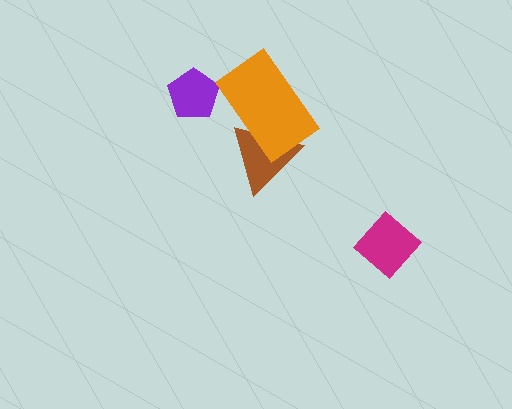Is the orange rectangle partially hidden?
No, no other shape covers it.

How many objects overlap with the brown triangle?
1 object overlaps with the brown triangle.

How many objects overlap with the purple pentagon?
0 objects overlap with the purple pentagon.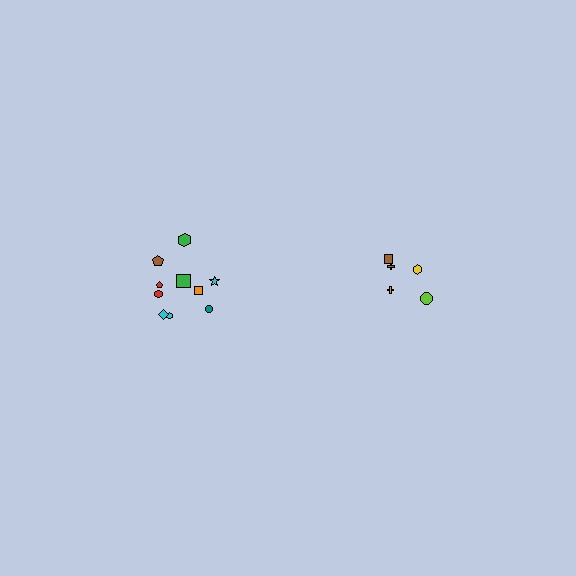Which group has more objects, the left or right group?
The left group.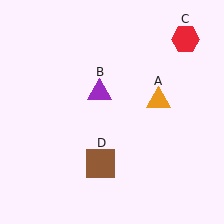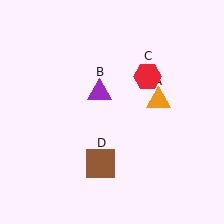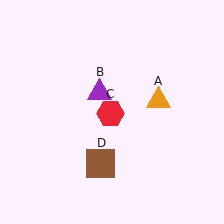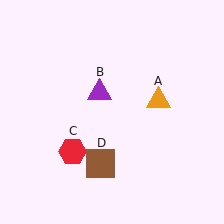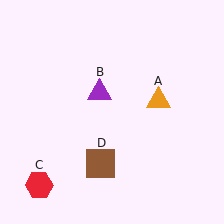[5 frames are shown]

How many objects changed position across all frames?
1 object changed position: red hexagon (object C).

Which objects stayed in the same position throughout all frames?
Orange triangle (object A) and purple triangle (object B) and brown square (object D) remained stationary.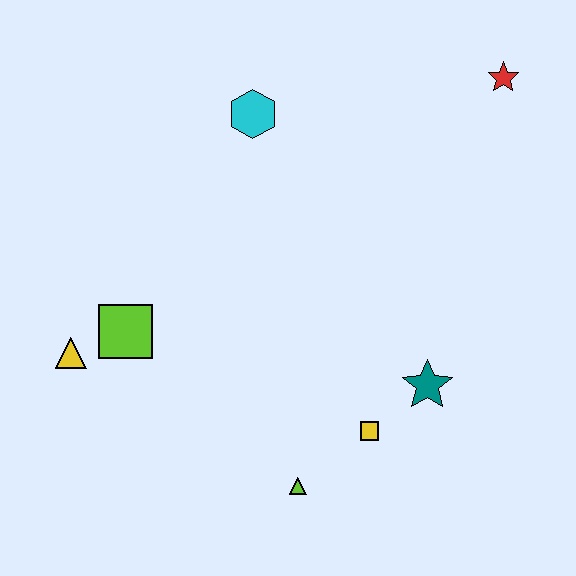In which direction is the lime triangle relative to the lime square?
The lime triangle is to the right of the lime square.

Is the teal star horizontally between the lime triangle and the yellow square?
No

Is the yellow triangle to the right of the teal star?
No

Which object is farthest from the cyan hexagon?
The lime triangle is farthest from the cyan hexagon.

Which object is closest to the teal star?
The yellow square is closest to the teal star.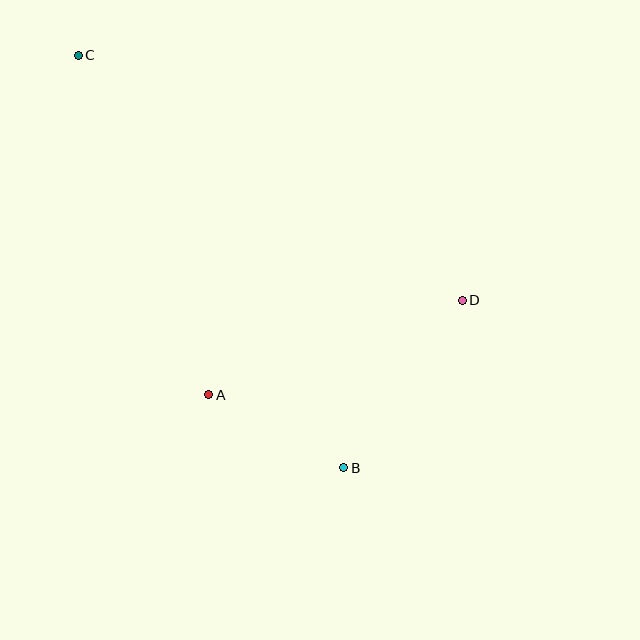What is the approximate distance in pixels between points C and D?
The distance between C and D is approximately 455 pixels.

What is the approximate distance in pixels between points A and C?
The distance between A and C is approximately 364 pixels.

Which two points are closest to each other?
Points A and B are closest to each other.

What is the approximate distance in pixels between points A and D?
The distance between A and D is approximately 271 pixels.